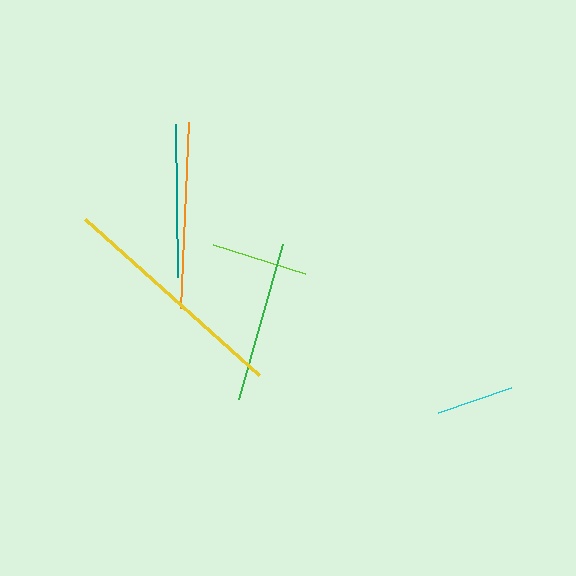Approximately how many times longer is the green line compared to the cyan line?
The green line is approximately 2.1 times the length of the cyan line.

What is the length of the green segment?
The green segment is approximately 160 pixels long.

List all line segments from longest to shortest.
From longest to shortest: yellow, orange, green, teal, lime, cyan.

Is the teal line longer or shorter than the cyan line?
The teal line is longer than the cyan line.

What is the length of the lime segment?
The lime segment is approximately 97 pixels long.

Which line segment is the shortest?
The cyan line is the shortest at approximately 77 pixels.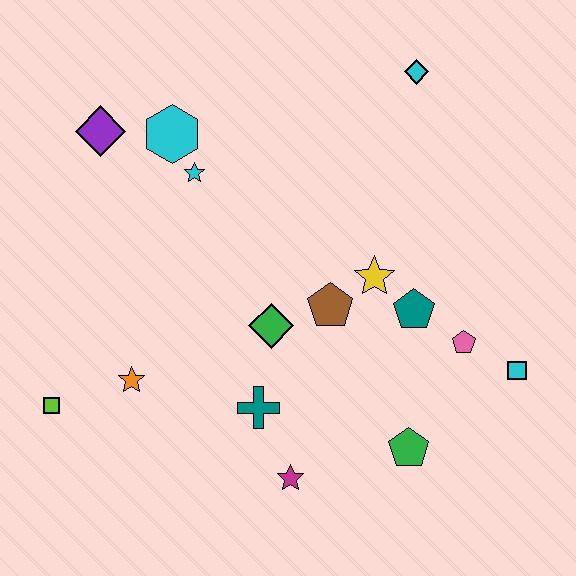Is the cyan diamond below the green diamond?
No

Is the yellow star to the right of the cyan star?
Yes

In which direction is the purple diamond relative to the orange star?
The purple diamond is above the orange star.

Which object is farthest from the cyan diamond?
The lime square is farthest from the cyan diamond.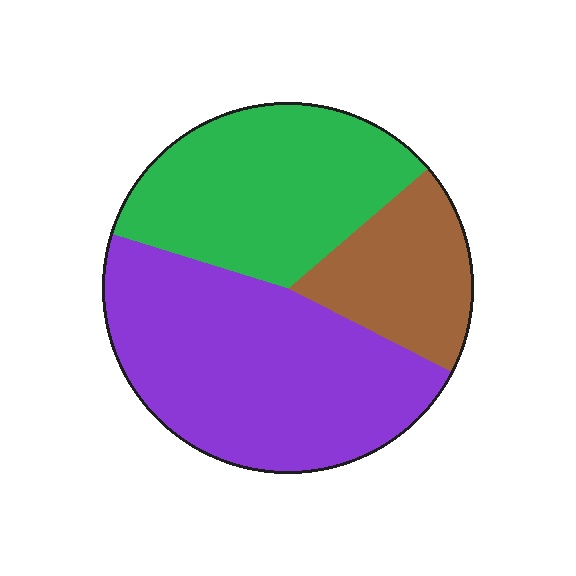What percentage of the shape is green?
Green takes up between a third and a half of the shape.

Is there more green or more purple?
Purple.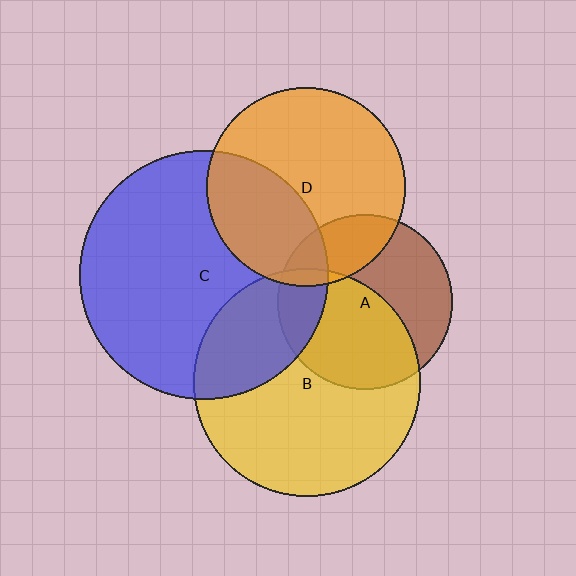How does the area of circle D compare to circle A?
Approximately 1.3 times.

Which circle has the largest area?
Circle C (blue).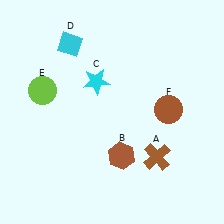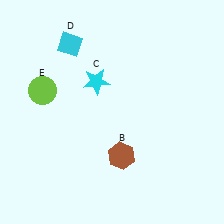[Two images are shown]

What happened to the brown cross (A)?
The brown cross (A) was removed in Image 2. It was in the bottom-right area of Image 1.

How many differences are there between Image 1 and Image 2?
There are 2 differences between the two images.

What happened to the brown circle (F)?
The brown circle (F) was removed in Image 2. It was in the top-right area of Image 1.